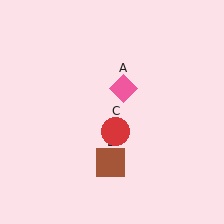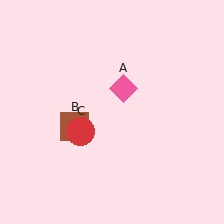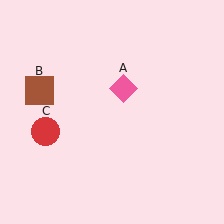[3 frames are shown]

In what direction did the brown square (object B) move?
The brown square (object B) moved up and to the left.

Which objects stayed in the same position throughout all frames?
Pink diamond (object A) remained stationary.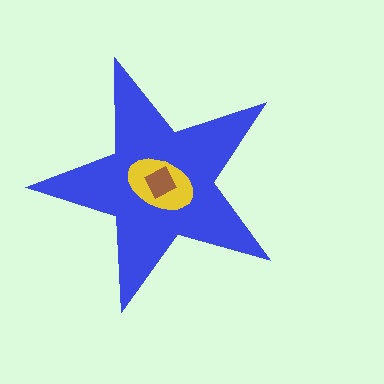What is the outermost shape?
The blue star.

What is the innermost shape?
The brown square.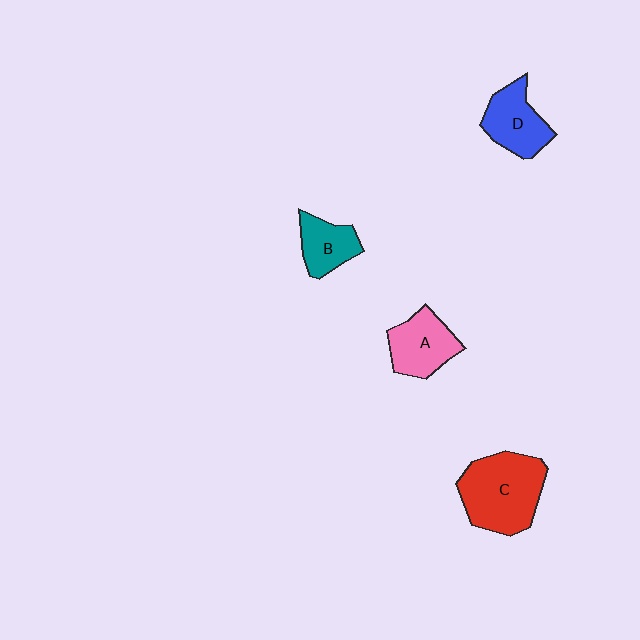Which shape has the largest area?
Shape C (red).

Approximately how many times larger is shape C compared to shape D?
Approximately 1.6 times.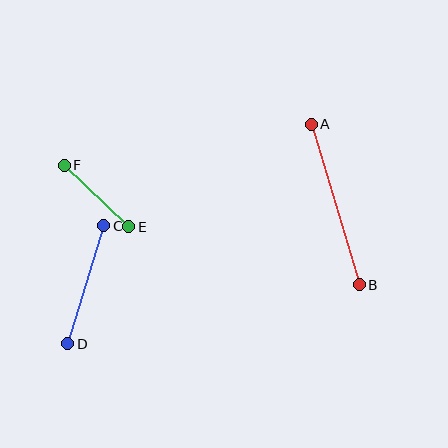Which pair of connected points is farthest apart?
Points A and B are farthest apart.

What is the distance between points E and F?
The distance is approximately 89 pixels.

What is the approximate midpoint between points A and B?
The midpoint is at approximately (335, 205) pixels.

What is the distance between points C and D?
The distance is approximately 123 pixels.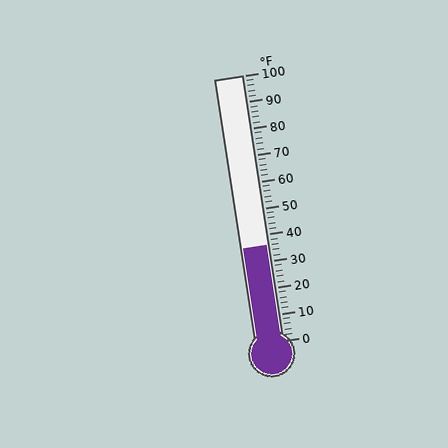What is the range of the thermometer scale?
The thermometer scale ranges from 0°F to 100°F.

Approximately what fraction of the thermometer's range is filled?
The thermometer is filled to approximately 35% of its range.